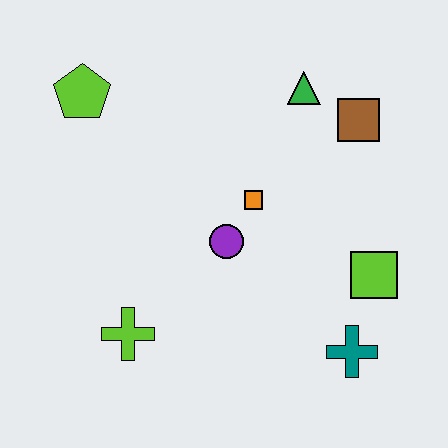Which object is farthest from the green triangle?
The lime cross is farthest from the green triangle.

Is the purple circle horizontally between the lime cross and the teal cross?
Yes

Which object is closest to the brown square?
The green triangle is closest to the brown square.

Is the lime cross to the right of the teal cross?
No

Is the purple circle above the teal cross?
Yes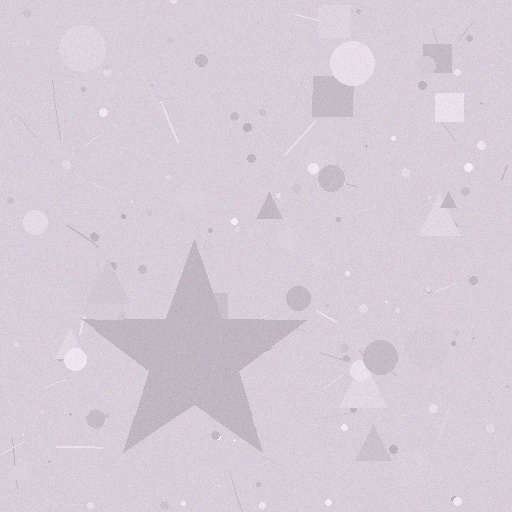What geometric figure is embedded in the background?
A star is embedded in the background.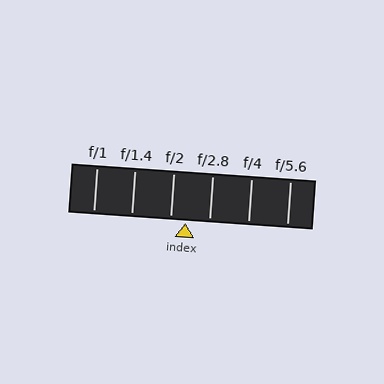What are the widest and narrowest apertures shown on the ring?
The widest aperture shown is f/1 and the narrowest is f/5.6.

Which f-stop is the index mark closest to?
The index mark is closest to f/2.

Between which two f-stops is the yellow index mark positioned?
The index mark is between f/2 and f/2.8.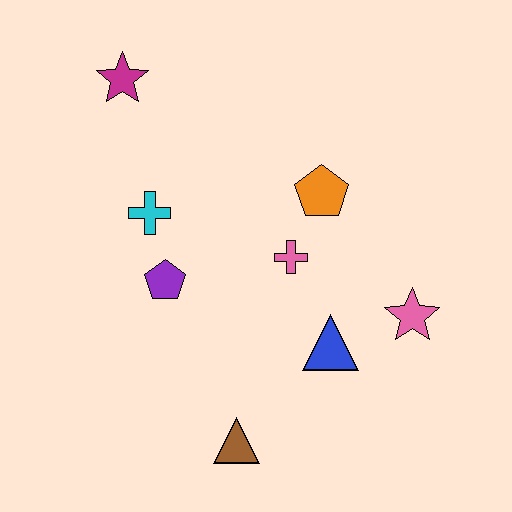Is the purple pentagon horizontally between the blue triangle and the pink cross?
No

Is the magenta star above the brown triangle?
Yes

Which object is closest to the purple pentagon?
The cyan cross is closest to the purple pentagon.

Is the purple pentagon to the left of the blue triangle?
Yes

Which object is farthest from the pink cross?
The magenta star is farthest from the pink cross.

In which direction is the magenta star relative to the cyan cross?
The magenta star is above the cyan cross.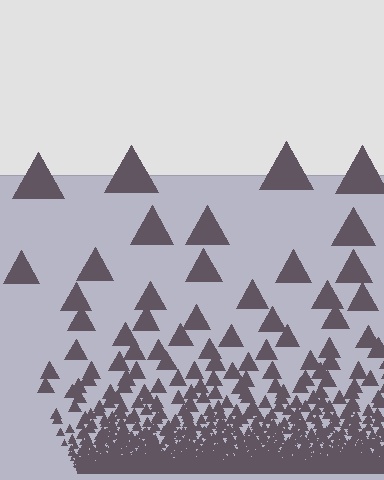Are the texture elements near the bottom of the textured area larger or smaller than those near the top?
Smaller. The gradient is inverted — elements near the bottom are smaller and denser.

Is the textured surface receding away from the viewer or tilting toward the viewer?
The surface appears to tilt toward the viewer. Texture elements get larger and sparser toward the top.